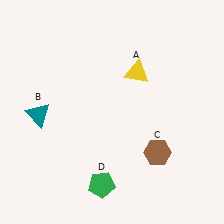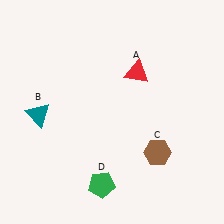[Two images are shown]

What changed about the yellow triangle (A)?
In Image 1, A is yellow. In Image 2, it changed to red.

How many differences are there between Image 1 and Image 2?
There is 1 difference between the two images.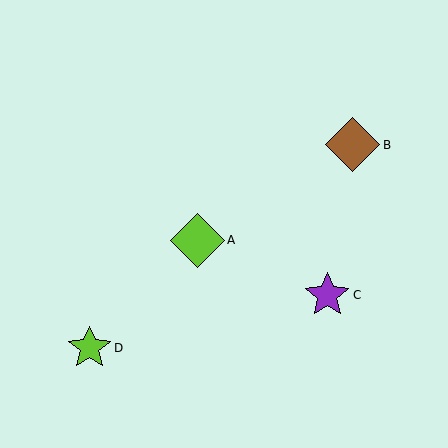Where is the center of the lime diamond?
The center of the lime diamond is at (197, 240).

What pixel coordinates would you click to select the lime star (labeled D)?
Click at (90, 348) to select the lime star D.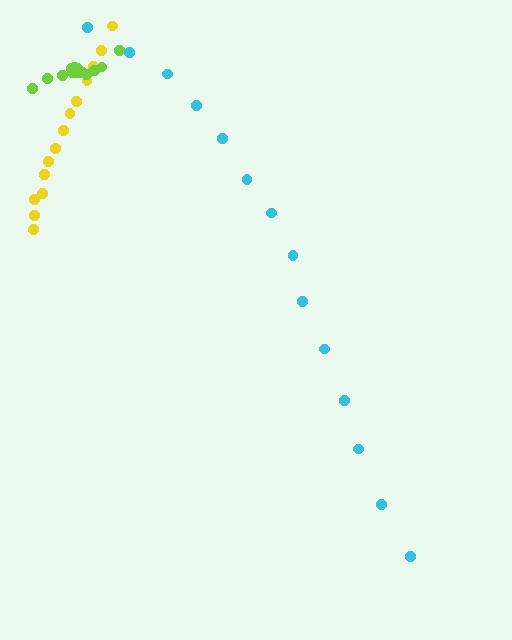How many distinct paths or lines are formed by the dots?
There are 3 distinct paths.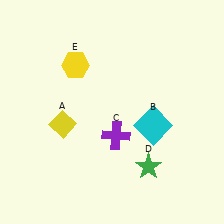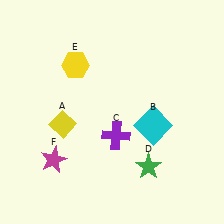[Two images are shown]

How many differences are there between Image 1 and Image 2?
There is 1 difference between the two images.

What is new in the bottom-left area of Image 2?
A magenta star (F) was added in the bottom-left area of Image 2.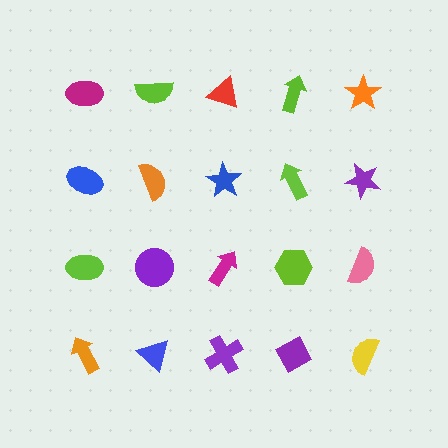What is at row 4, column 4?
A purple diamond.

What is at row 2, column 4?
A lime arrow.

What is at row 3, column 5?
A pink semicircle.